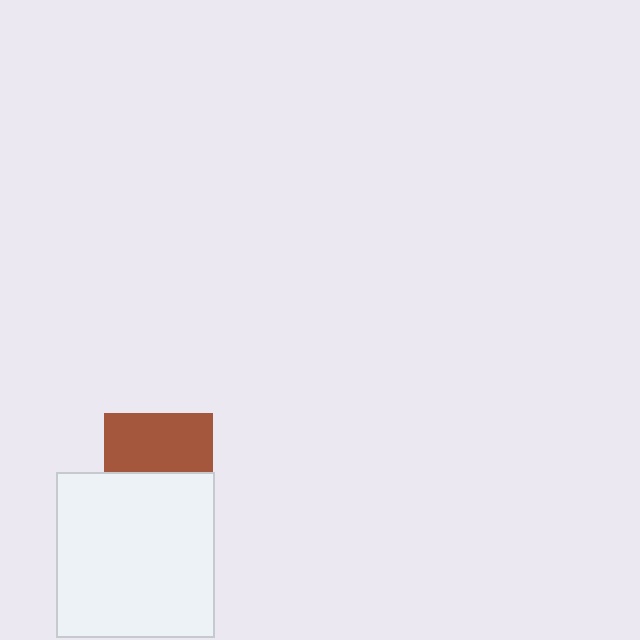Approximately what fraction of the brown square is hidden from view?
Roughly 47% of the brown square is hidden behind the white rectangle.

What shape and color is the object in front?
The object in front is a white rectangle.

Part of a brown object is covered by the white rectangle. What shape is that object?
It is a square.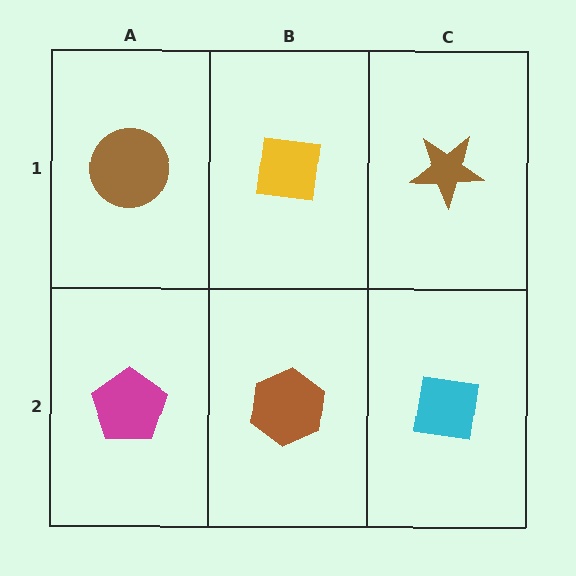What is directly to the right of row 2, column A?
A brown hexagon.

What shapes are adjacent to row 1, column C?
A cyan square (row 2, column C), a yellow square (row 1, column B).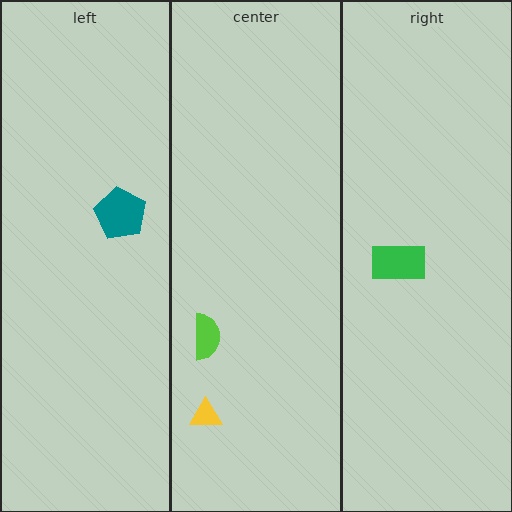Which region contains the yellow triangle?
The center region.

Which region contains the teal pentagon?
The left region.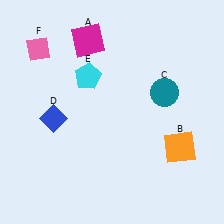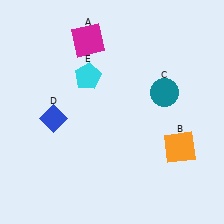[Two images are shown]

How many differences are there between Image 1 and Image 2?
There is 1 difference between the two images.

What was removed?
The pink diamond (F) was removed in Image 2.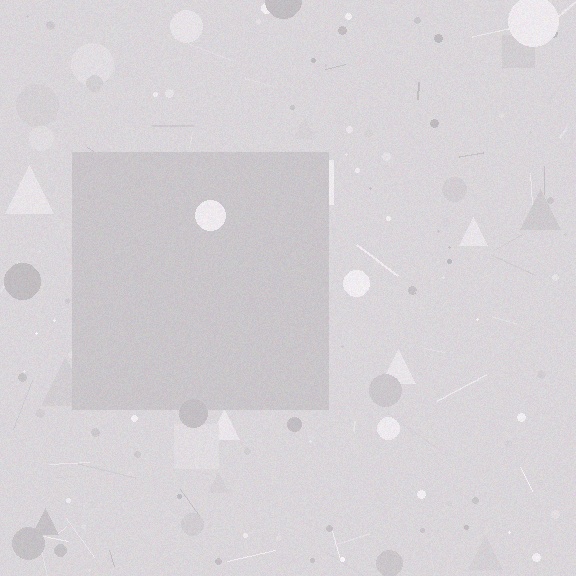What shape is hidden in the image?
A square is hidden in the image.